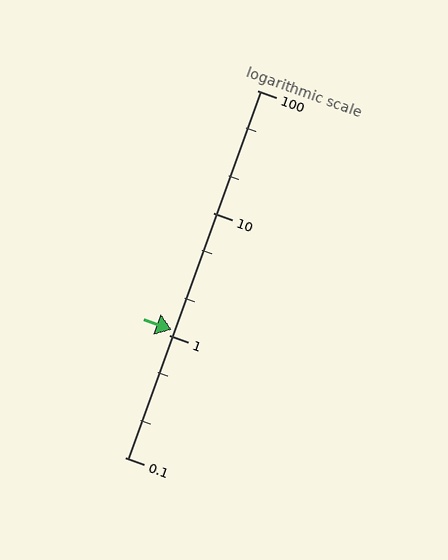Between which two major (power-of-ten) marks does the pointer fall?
The pointer is between 1 and 10.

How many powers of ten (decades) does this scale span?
The scale spans 3 decades, from 0.1 to 100.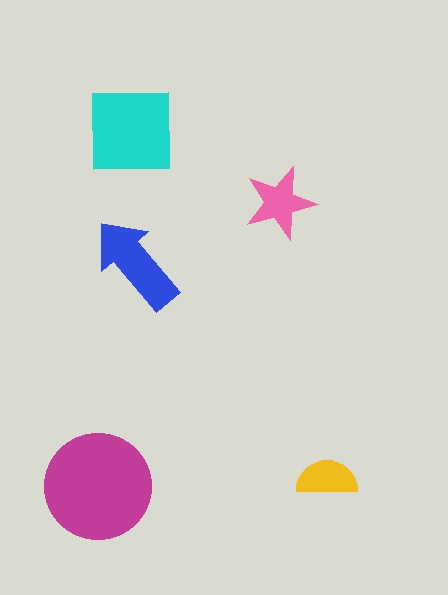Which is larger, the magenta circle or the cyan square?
The magenta circle.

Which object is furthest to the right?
The yellow semicircle is rightmost.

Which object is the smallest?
The yellow semicircle.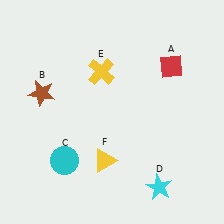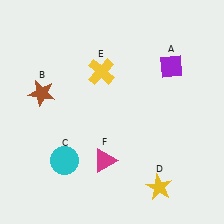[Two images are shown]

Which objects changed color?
A changed from red to purple. D changed from cyan to yellow. F changed from yellow to magenta.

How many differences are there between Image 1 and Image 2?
There are 3 differences between the two images.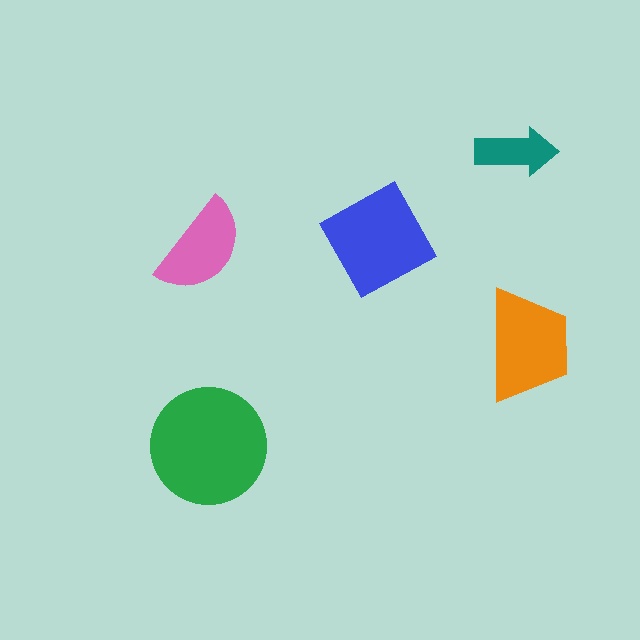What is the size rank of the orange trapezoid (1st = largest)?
3rd.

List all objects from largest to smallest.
The green circle, the blue square, the orange trapezoid, the pink semicircle, the teal arrow.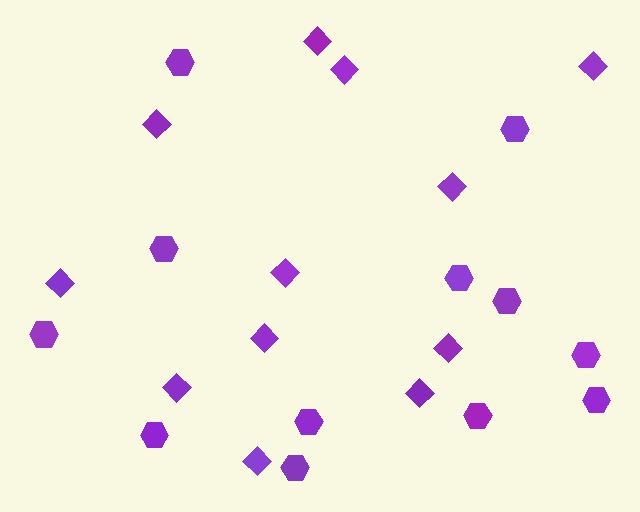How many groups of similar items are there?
There are 2 groups: one group of diamonds (12) and one group of hexagons (12).